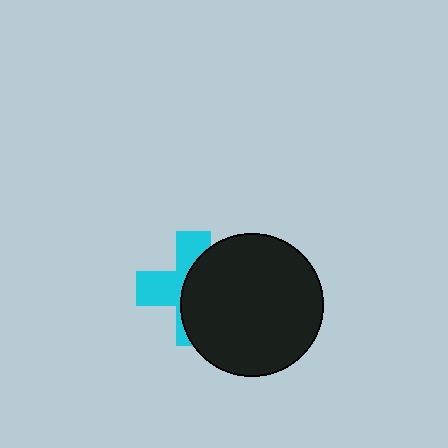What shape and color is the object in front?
The object in front is a black circle.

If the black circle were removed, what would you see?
You would see the complete cyan cross.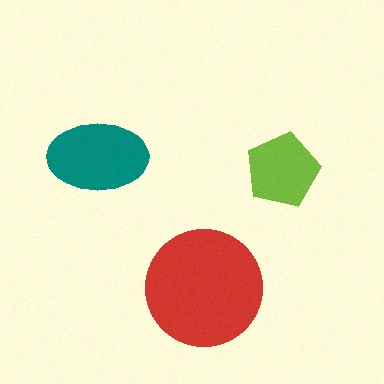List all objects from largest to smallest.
The red circle, the teal ellipse, the lime pentagon.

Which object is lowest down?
The red circle is bottommost.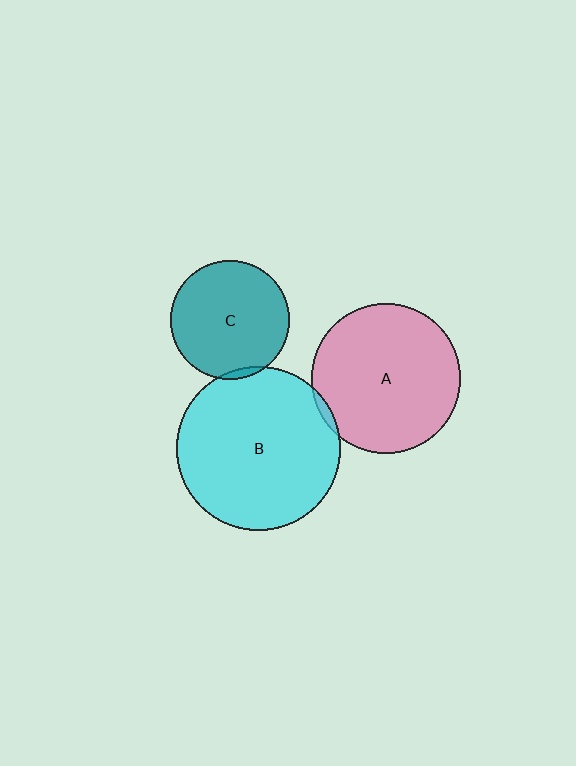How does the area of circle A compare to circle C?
Approximately 1.6 times.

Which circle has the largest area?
Circle B (cyan).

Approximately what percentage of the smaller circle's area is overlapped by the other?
Approximately 5%.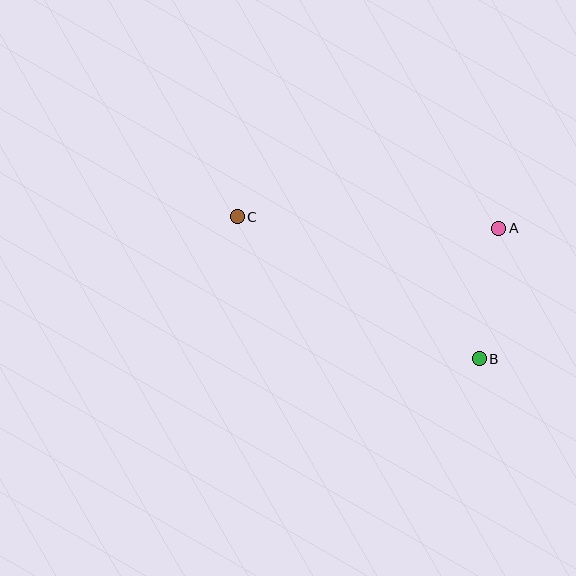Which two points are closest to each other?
Points A and B are closest to each other.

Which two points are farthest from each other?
Points B and C are farthest from each other.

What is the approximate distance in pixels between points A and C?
The distance between A and C is approximately 261 pixels.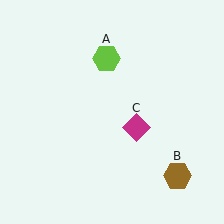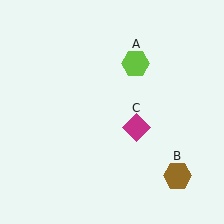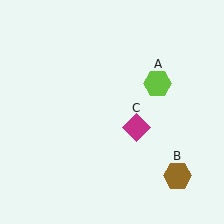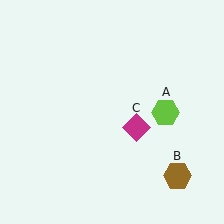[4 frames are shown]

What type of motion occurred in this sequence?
The lime hexagon (object A) rotated clockwise around the center of the scene.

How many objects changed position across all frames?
1 object changed position: lime hexagon (object A).